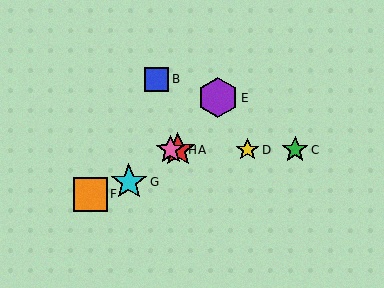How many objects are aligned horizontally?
4 objects (A, C, D, H) are aligned horizontally.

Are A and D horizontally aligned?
Yes, both are at y≈150.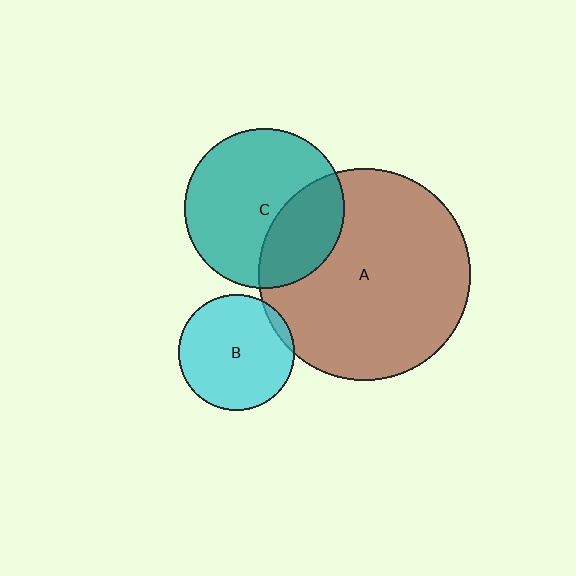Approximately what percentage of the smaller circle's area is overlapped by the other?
Approximately 30%.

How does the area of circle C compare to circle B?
Approximately 1.9 times.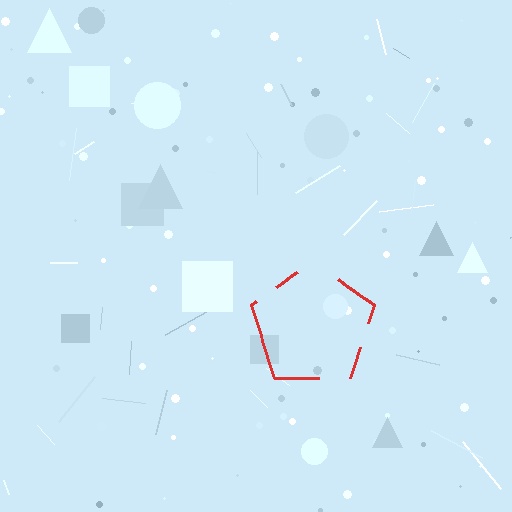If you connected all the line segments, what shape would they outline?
They would outline a pentagon.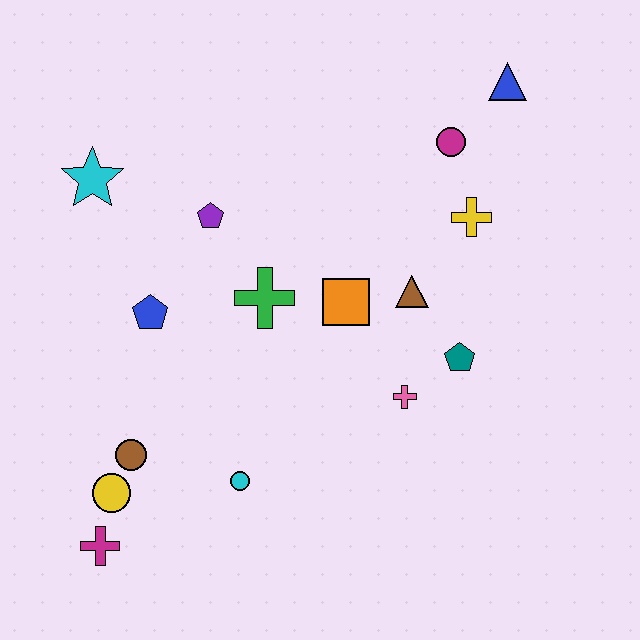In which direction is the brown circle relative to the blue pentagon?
The brown circle is below the blue pentagon.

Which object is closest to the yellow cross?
The magenta circle is closest to the yellow cross.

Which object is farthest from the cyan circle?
The blue triangle is farthest from the cyan circle.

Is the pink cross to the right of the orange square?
Yes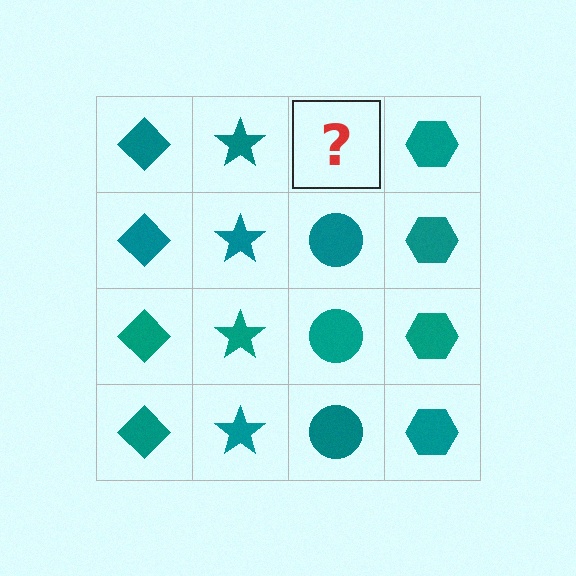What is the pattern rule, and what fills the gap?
The rule is that each column has a consistent shape. The gap should be filled with a teal circle.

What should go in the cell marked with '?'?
The missing cell should contain a teal circle.